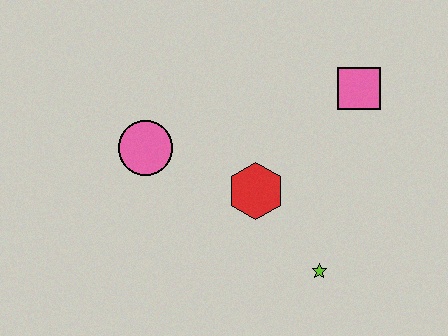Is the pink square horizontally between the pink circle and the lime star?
No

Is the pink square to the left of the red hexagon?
No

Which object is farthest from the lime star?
The pink circle is farthest from the lime star.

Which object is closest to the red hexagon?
The lime star is closest to the red hexagon.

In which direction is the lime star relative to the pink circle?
The lime star is to the right of the pink circle.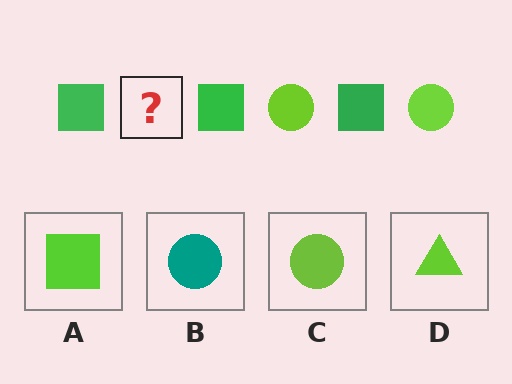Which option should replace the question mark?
Option C.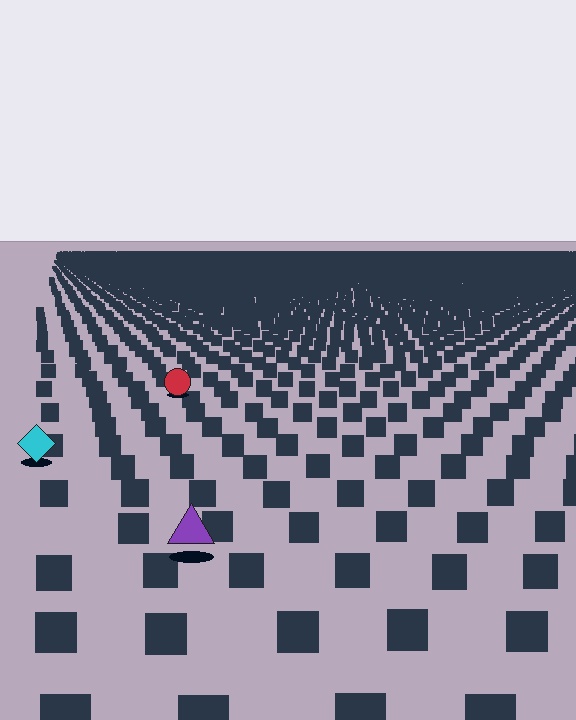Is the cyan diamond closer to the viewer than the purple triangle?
No. The purple triangle is closer — you can tell from the texture gradient: the ground texture is coarser near it.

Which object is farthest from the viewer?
The red circle is farthest from the viewer. It appears smaller and the ground texture around it is denser.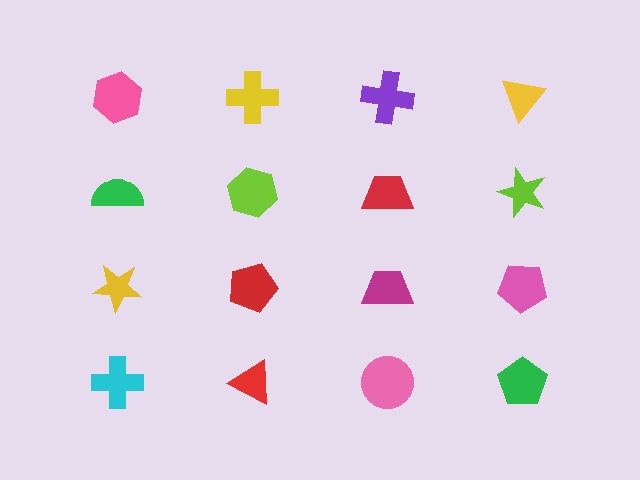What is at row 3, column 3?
A magenta trapezoid.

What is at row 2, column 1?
A green semicircle.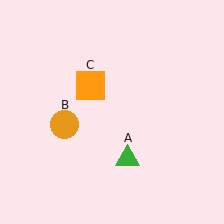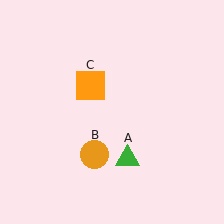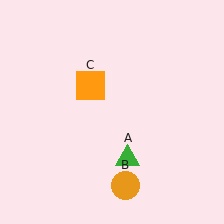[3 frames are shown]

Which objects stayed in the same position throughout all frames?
Green triangle (object A) and orange square (object C) remained stationary.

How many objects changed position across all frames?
1 object changed position: orange circle (object B).